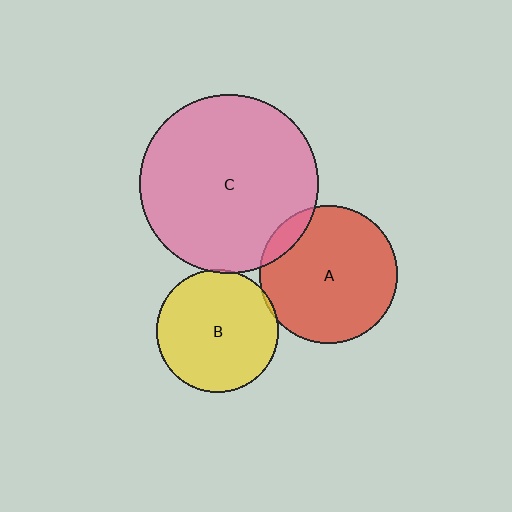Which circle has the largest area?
Circle C (pink).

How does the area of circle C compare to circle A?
Approximately 1.7 times.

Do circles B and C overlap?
Yes.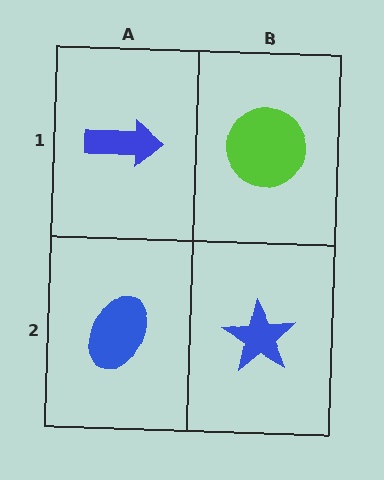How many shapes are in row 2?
2 shapes.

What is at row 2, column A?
A blue ellipse.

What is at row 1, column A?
A blue arrow.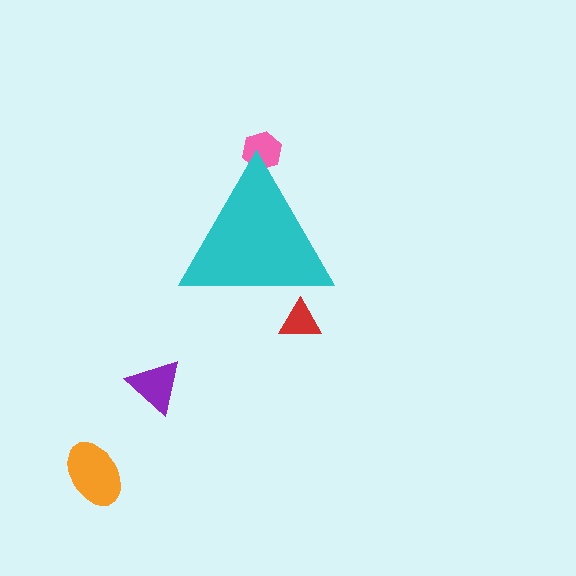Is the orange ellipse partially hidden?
No, the orange ellipse is fully visible.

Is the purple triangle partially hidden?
No, the purple triangle is fully visible.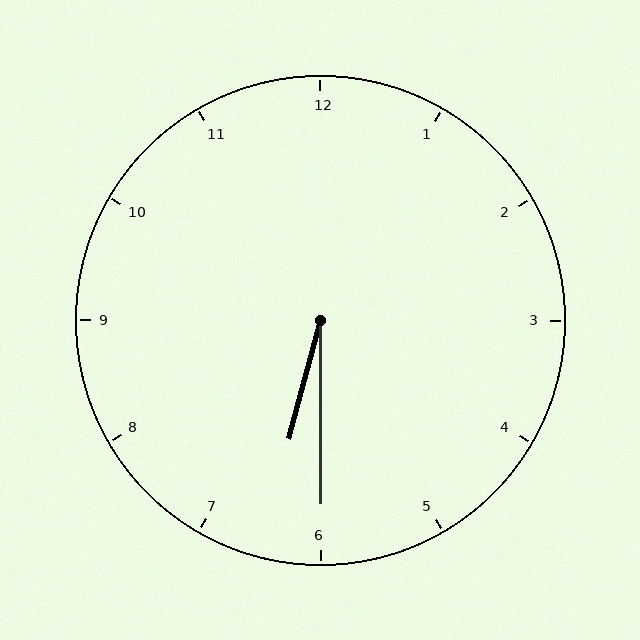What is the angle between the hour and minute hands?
Approximately 15 degrees.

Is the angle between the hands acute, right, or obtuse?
It is acute.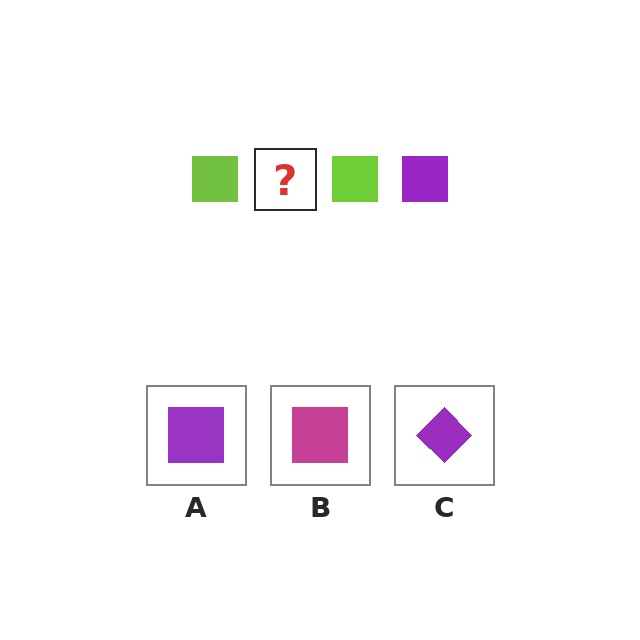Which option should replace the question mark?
Option A.